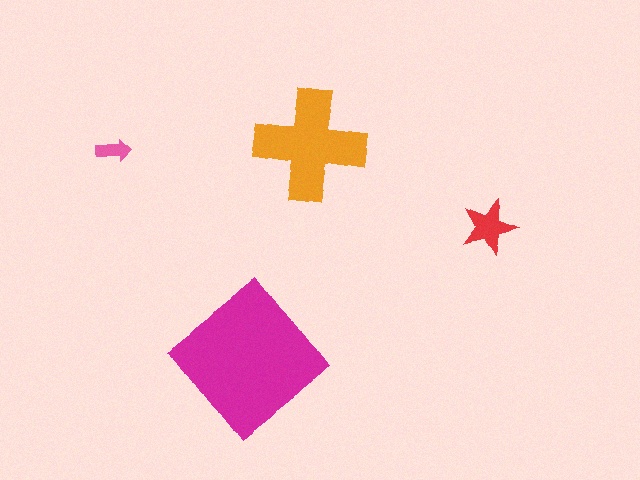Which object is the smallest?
The pink arrow.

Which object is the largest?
The magenta diamond.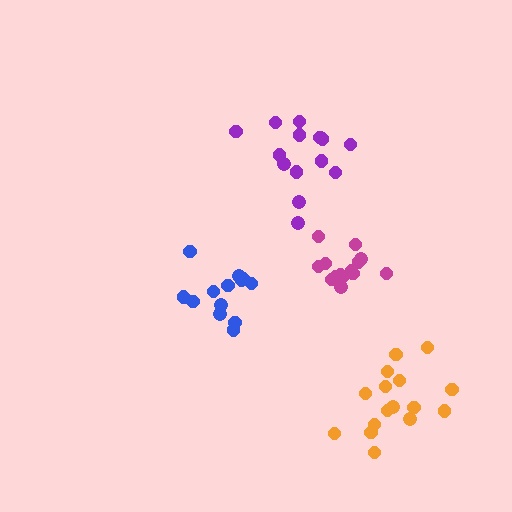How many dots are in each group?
Group 1: 14 dots, Group 2: 17 dots, Group 3: 13 dots, Group 4: 14 dots (58 total).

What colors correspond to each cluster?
The clusters are colored: magenta, orange, blue, purple.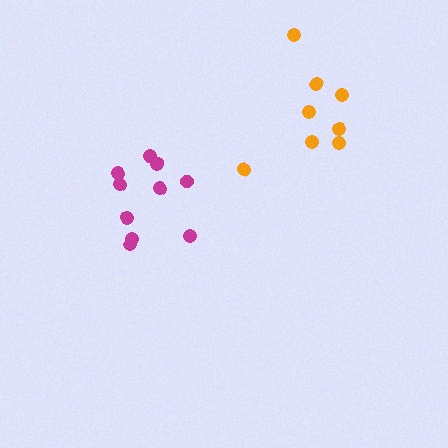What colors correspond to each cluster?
The clusters are colored: orange, magenta.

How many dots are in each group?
Group 1: 8 dots, Group 2: 10 dots (18 total).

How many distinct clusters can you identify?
There are 2 distinct clusters.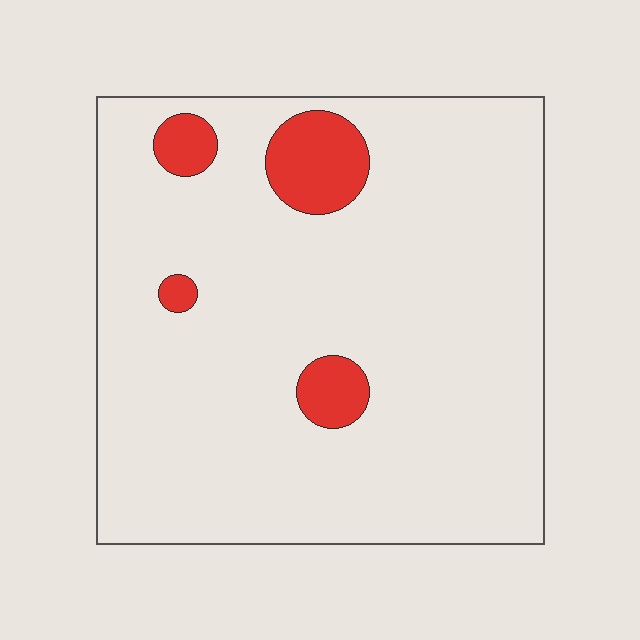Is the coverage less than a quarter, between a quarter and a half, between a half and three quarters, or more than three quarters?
Less than a quarter.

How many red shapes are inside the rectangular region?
4.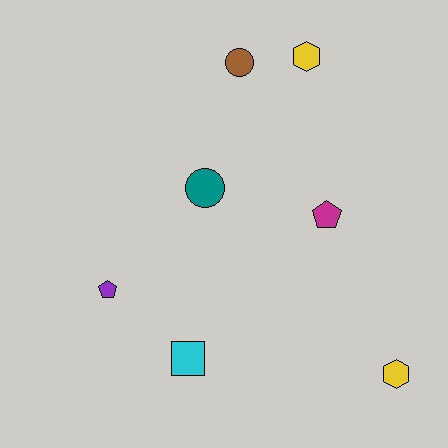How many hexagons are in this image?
There are 2 hexagons.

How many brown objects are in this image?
There is 1 brown object.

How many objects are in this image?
There are 7 objects.